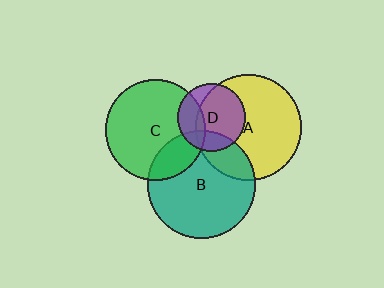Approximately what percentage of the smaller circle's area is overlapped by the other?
Approximately 70%.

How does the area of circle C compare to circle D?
Approximately 2.2 times.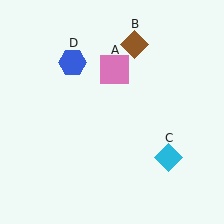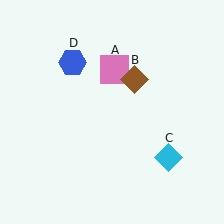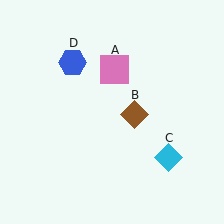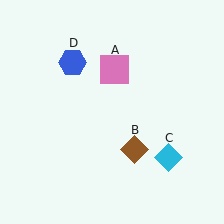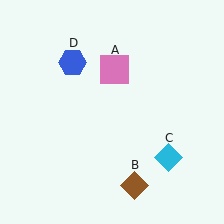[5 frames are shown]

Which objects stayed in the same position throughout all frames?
Pink square (object A) and cyan diamond (object C) and blue hexagon (object D) remained stationary.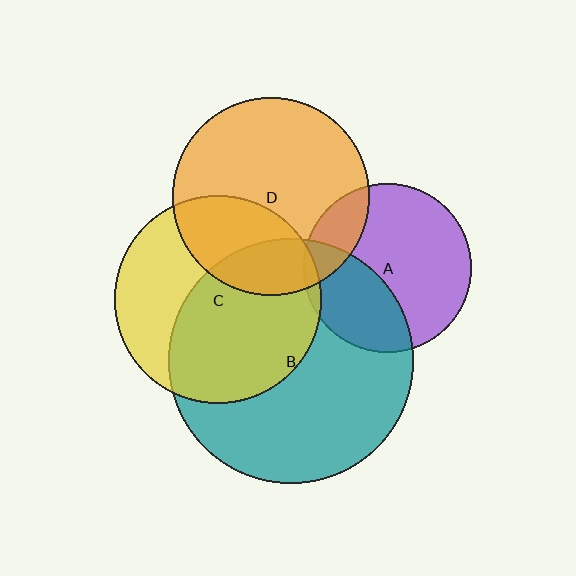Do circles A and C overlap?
Yes.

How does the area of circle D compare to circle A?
Approximately 1.4 times.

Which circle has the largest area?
Circle B (teal).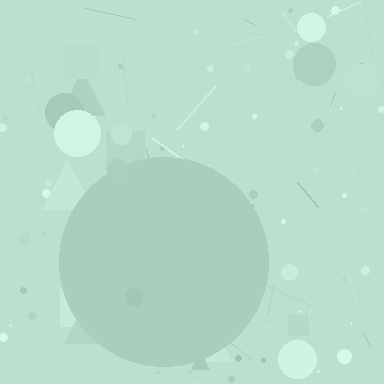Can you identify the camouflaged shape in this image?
The camouflaged shape is a circle.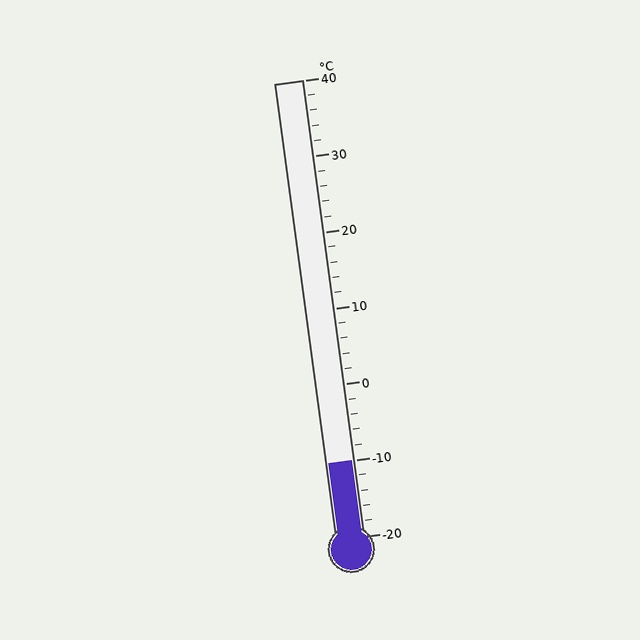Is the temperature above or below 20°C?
The temperature is below 20°C.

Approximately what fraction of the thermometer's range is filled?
The thermometer is filled to approximately 15% of its range.